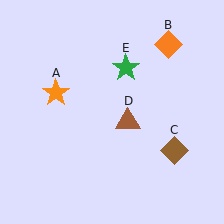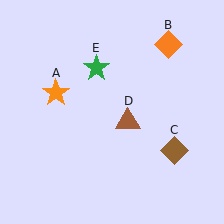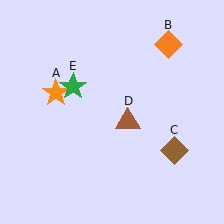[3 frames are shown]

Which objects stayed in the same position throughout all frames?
Orange star (object A) and orange diamond (object B) and brown diamond (object C) and brown triangle (object D) remained stationary.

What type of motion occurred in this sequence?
The green star (object E) rotated counterclockwise around the center of the scene.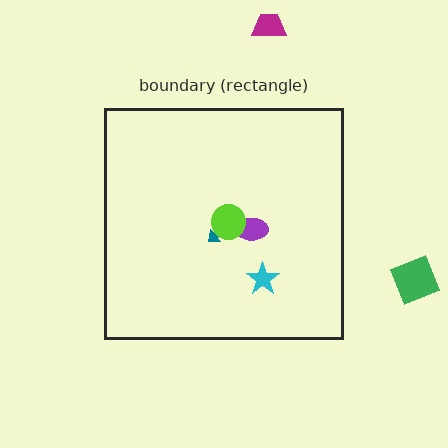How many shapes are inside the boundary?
4 inside, 2 outside.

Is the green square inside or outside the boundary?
Outside.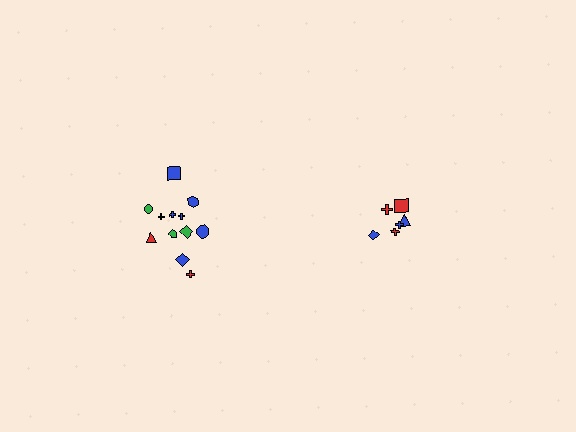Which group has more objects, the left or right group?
The left group.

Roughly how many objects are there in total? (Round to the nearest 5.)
Roughly 20 objects in total.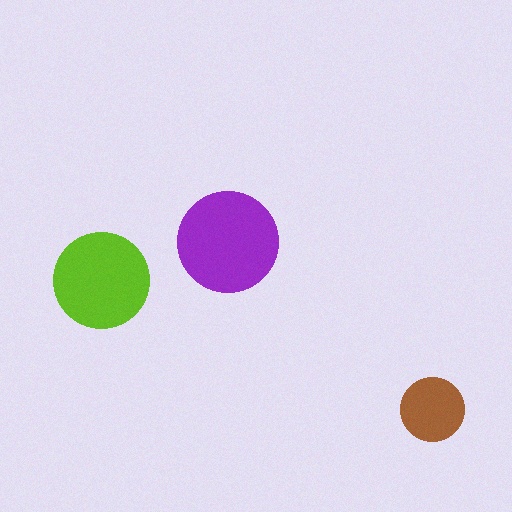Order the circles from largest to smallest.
the purple one, the lime one, the brown one.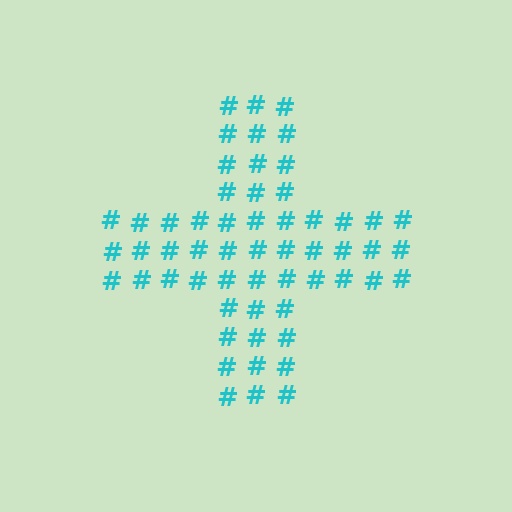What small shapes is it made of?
It is made of small hash symbols.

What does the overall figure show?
The overall figure shows a cross.